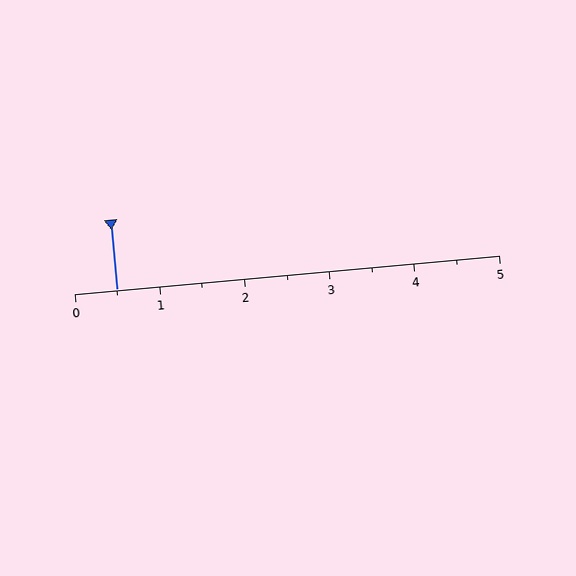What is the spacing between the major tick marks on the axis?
The major ticks are spaced 1 apart.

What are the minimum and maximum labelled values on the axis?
The axis runs from 0 to 5.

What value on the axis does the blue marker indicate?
The marker indicates approximately 0.5.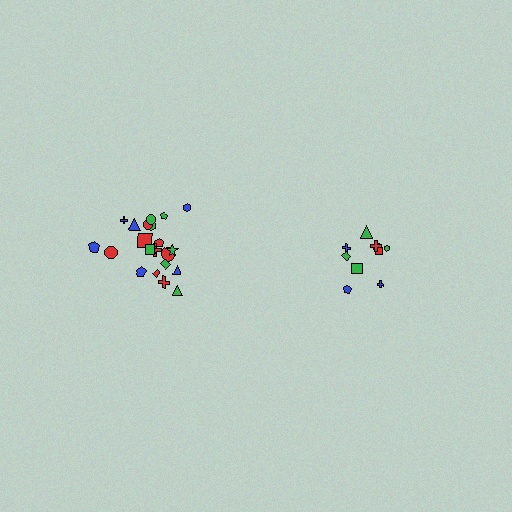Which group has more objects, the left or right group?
The left group.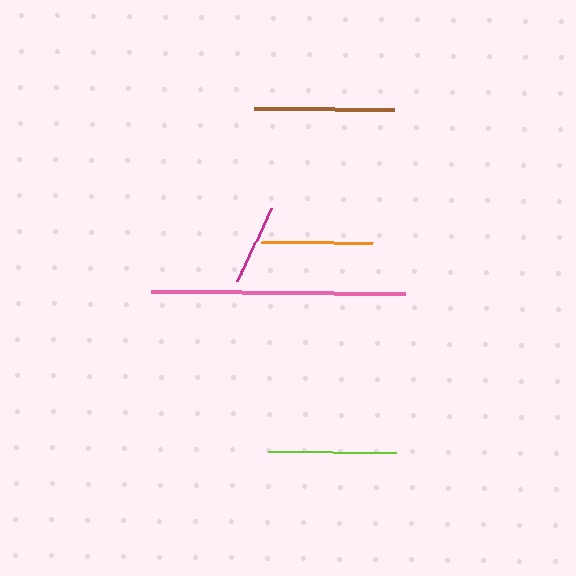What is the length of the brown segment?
The brown segment is approximately 140 pixels long.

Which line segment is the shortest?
The magenta line is the shortest at approximately 82 pixels.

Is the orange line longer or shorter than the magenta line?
The orange line is longer than the magenta line.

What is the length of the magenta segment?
The magenta segment is approximately 82 pixels long.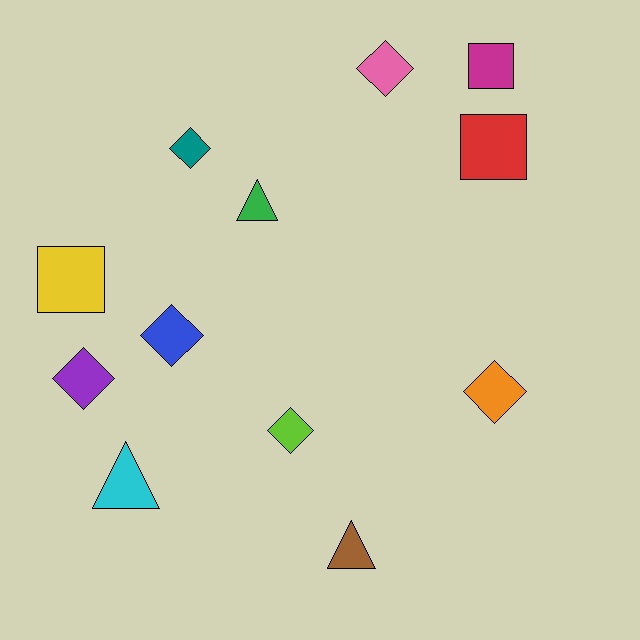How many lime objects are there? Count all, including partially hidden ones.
There is 1 lime object.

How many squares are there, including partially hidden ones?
There are 3 squares.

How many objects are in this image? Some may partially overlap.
There are 12 objects.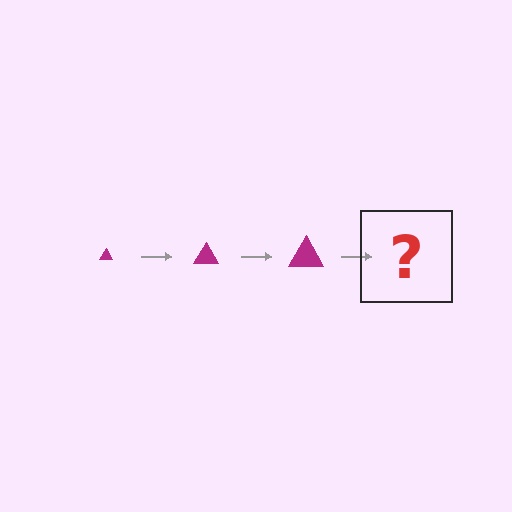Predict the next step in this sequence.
The next step is a magenta triangle, larger than the previous one.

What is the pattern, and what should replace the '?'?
The pattern is that the triangle gets progressively larger each step. The '?' should be a magenta triangle, larger than the previous one.